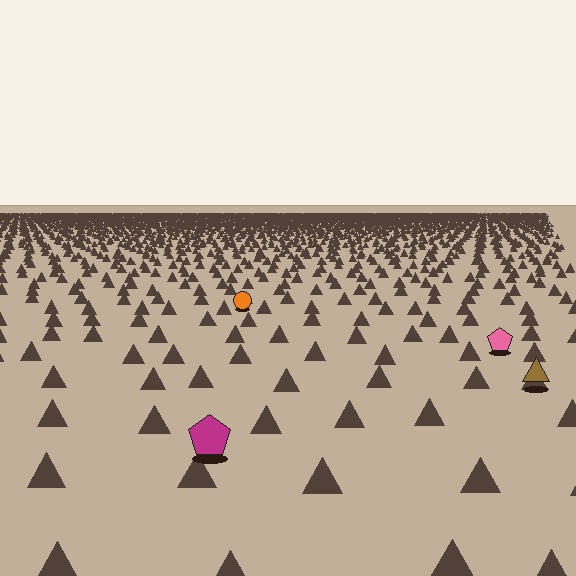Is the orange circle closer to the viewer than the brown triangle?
No. The brown triangle is closer — you can tell from the texture gradient: the ground texture is coarser near it.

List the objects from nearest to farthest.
From nearest to farthest: the magenta pentagon, the brown triangle, the pink pentagon, the orange circle.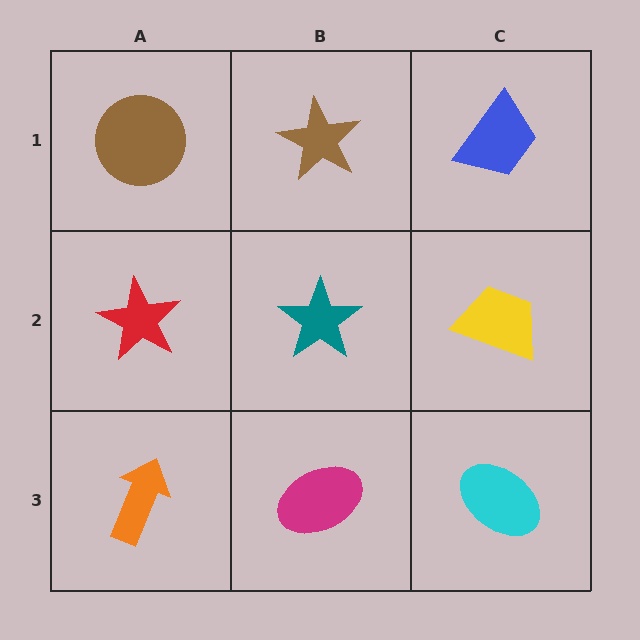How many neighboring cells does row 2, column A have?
3.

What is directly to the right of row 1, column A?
A brown star.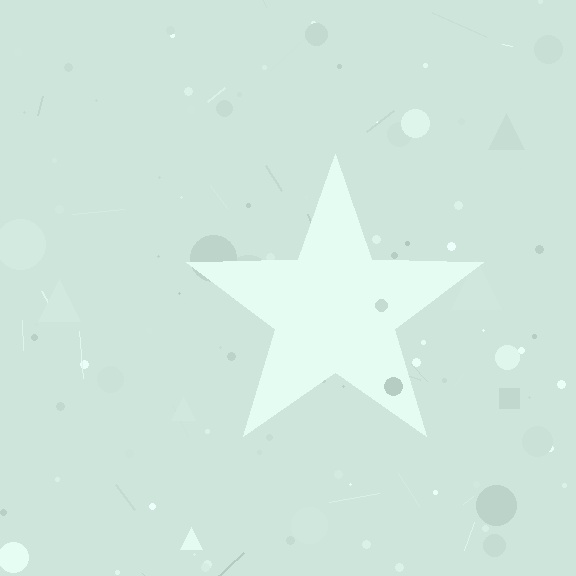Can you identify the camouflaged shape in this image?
The camouflaged shape is a star.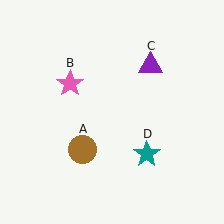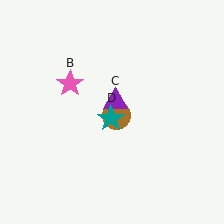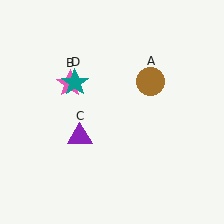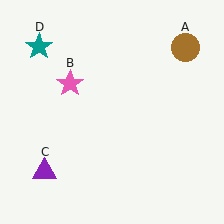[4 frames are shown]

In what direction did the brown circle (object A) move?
The brown circle (object A) moved up and to the right.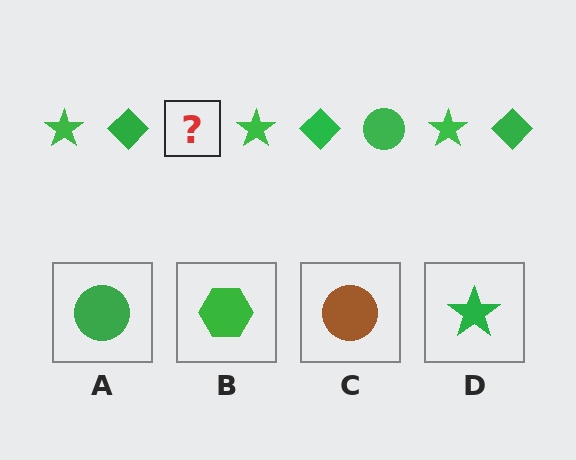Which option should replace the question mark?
Option A.